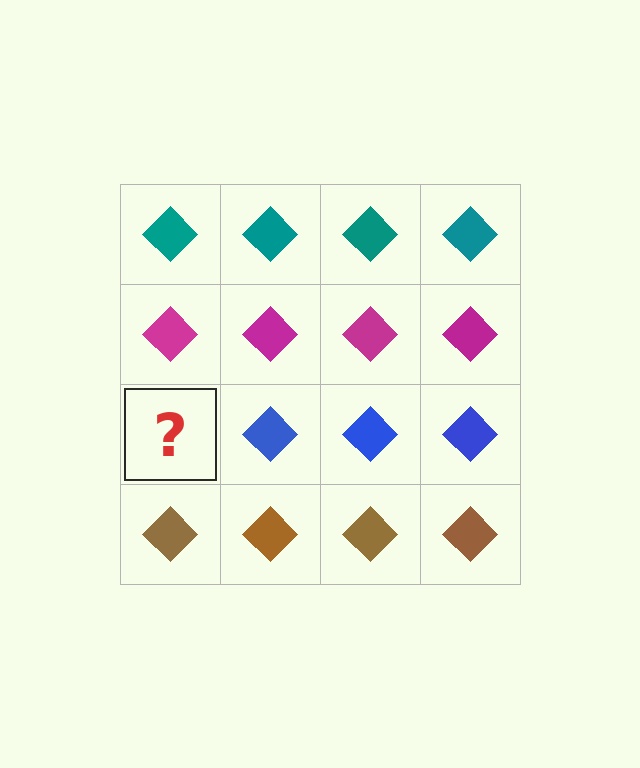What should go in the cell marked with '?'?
The missing cell should contain a blue diamond.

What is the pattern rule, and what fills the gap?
The rule is that each row has a consistent color. The gap should be filled with a blue diamond.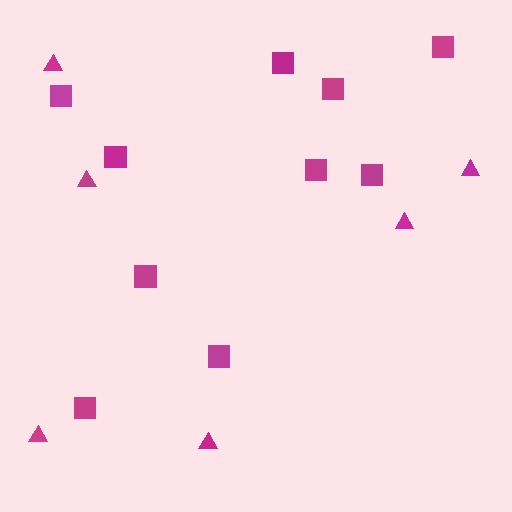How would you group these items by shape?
There are 2 groups: one group of triangles (6) and one group of squares (10).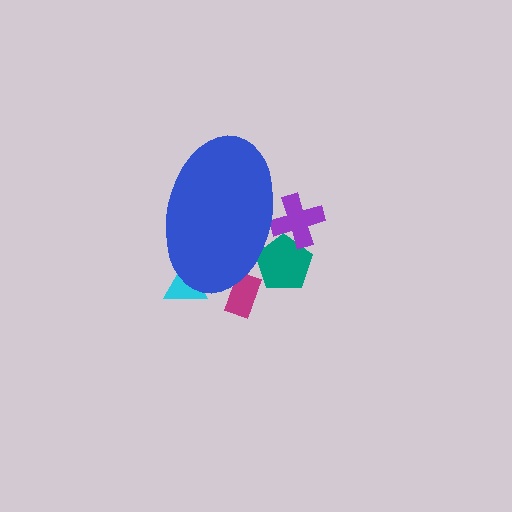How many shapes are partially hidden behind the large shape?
4 shapes are partially hidden.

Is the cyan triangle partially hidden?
Yes, the cyan triangle is partially hidden behind the blue ellipse.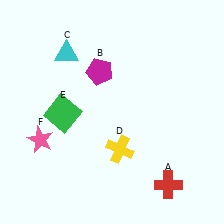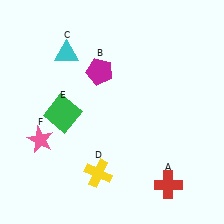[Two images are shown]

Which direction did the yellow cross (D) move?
The yellow cross (D) moved down.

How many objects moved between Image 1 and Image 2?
1 object moved between the two images.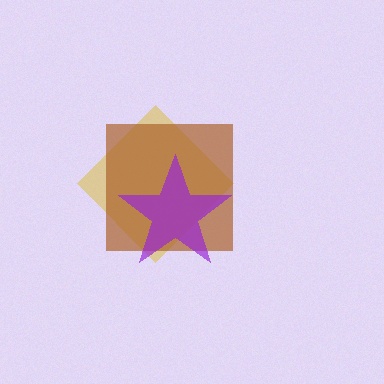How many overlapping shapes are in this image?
There are 3 overlapping shapes in the image.